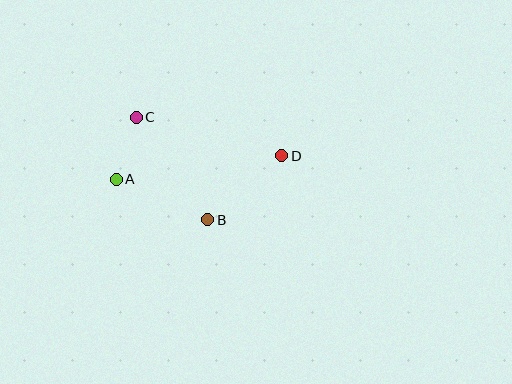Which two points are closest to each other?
Points A and C are closest to each other.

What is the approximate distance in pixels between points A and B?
The distance between A and B is approximately 100 pixels.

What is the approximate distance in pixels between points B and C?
The distance between B and C is approximately 125 pixels.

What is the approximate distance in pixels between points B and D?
The distance between B and D is approximately 98 pixels.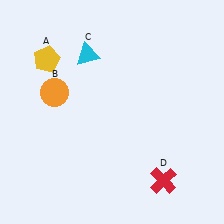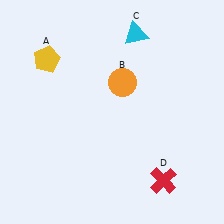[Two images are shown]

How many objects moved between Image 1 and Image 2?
2 objects moved between the two images.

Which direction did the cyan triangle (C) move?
The cyan triangle (C) moved right.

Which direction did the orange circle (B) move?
The orange circle (B) moved right.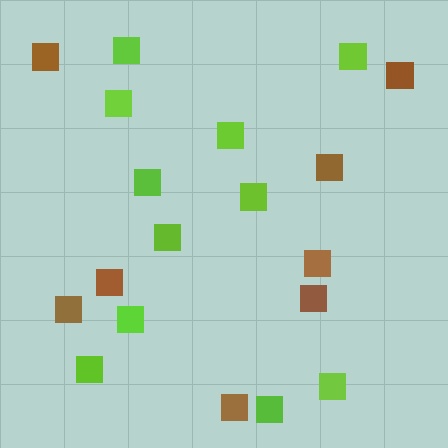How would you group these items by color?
There are 2 groups: one group of lime squares (11) and one group of brown squares (8).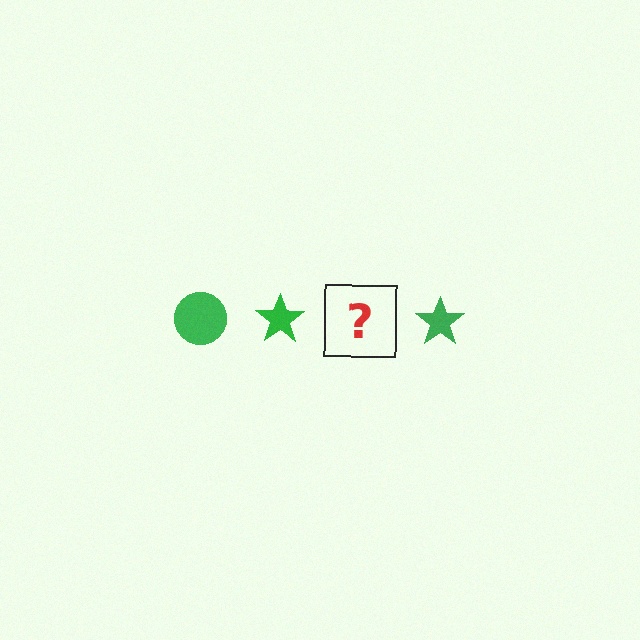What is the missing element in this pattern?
The missing element is a green circle.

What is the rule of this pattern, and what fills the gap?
The rule is that the pattern cycles through circle, star shapes in green. The gap should be filled with a green circle.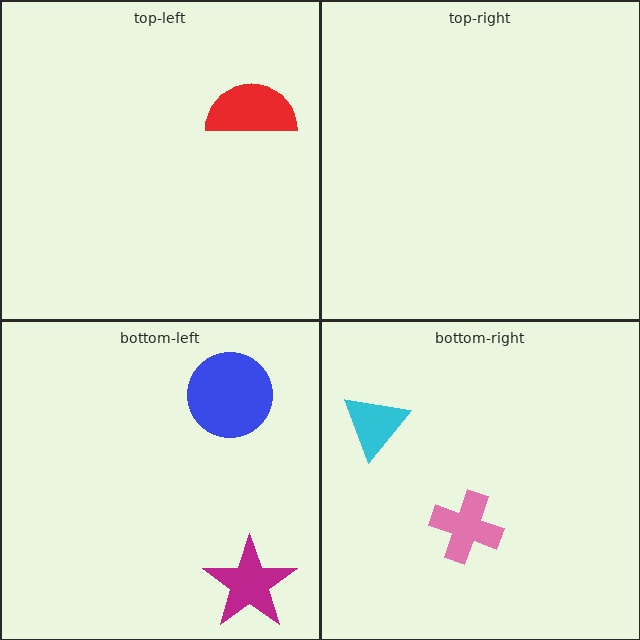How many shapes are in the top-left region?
1.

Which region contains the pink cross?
The bottom-right region.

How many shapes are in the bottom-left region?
2.